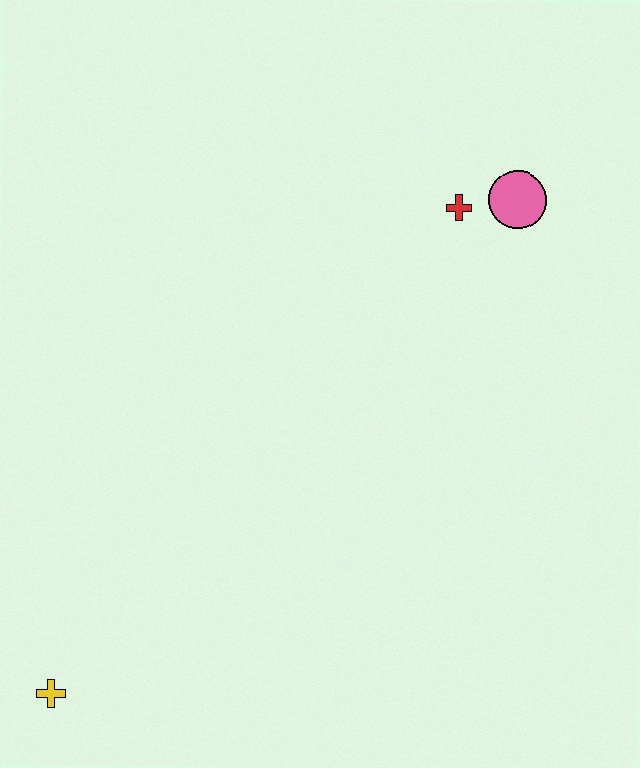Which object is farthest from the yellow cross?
The pink circle is farthest from the yellow cross.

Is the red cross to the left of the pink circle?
Yes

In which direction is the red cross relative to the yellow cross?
The red cross is above the yellow cross.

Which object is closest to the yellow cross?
The red cross is closest to the yellow cross.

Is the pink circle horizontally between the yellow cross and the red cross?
No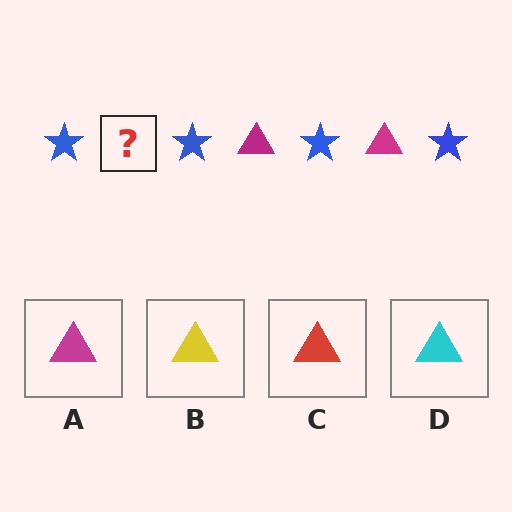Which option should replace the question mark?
Option A.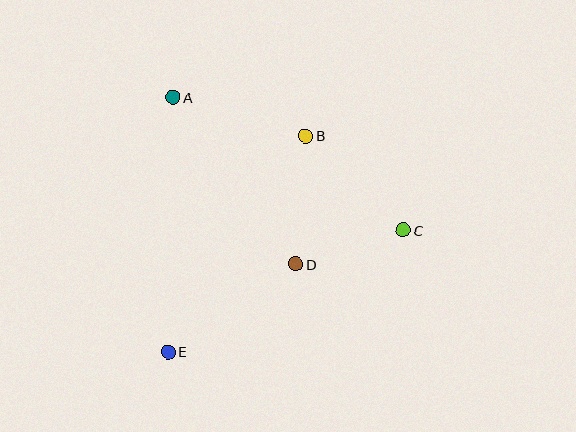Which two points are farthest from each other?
Points A and C are farthest from each other.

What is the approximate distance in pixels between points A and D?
The distance between A and D is approximately 207 pixels.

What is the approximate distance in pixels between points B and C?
The distance between B and C is approximately 136 pixels.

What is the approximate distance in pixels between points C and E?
The distance between C and E is approximately 265 pixels.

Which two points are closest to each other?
Points C and D are closest to each other.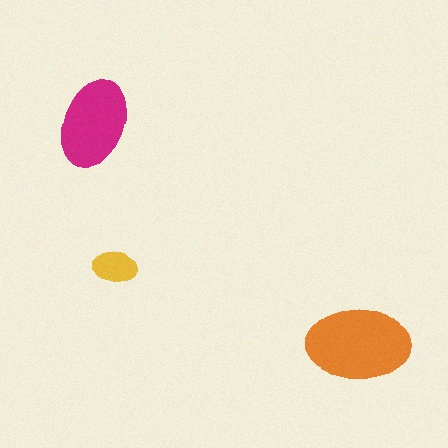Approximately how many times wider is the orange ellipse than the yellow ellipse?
About 2.5 times wider.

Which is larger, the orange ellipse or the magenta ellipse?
The orange one.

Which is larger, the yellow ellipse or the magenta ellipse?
The magenta one.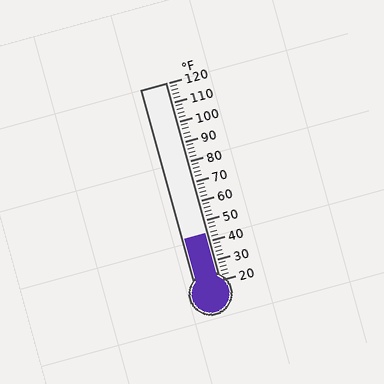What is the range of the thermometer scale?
The thermometer scale ranges from 20°F to 120°F.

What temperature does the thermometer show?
The thermometer shows approximately 44°F.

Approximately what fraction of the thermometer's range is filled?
The thermometer is filled to approximately 25% of its range.